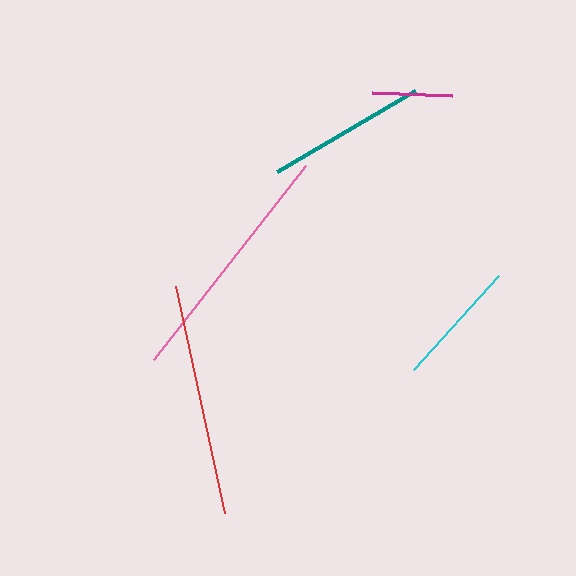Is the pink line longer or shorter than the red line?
The pink line is longer than the red line.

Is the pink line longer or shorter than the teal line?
The pink line is longer than the teal line.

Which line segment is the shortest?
The magenta line is the shortest at approximately 80 pixels.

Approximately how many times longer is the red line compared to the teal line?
The red line is approximately 1.5 times the length of the teal line.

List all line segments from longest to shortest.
From longest to shortest: pink, red, teal, cyan, magenta.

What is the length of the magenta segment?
The magenta segment is approximately 80 pixels long.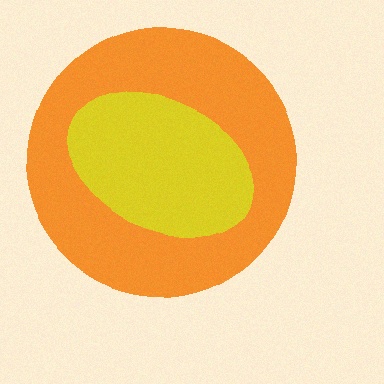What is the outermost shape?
The orange circle.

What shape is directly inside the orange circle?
The yellow ellipse.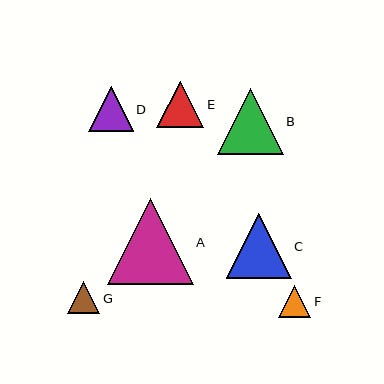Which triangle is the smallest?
Triangle G is the smallest with a size of approximately 32 pixels.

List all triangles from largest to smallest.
From largest to smallest: A, B, C, E, D, F, G.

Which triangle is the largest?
Triangle A is the largest with a size of approximately 85 pixels.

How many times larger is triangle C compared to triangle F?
Triangle C is approximately 2.0 times the size of triangle F.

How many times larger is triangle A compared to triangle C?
Triangle A is approximately 1.3 times the size of triangle C.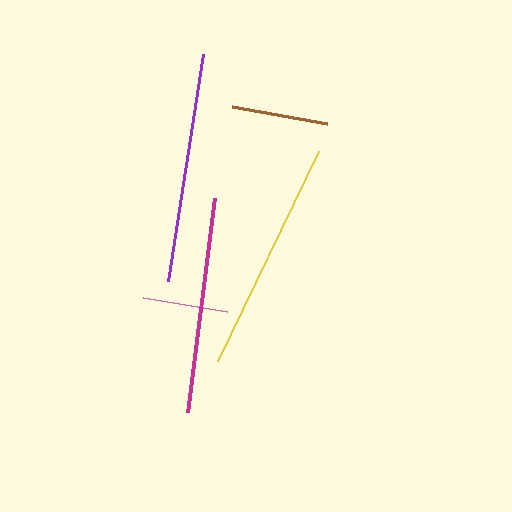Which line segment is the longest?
The yellow line is the longest at approximately 233 pixels.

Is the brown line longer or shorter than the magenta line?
The magenta line is longer than the brown line.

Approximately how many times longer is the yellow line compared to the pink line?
The yellow line is approximately 2.7 times the length of the pink line.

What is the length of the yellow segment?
The yellow segment is approximately 233 pixels long.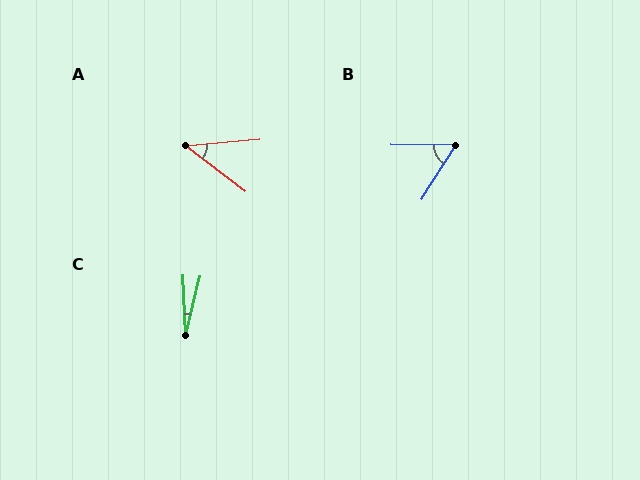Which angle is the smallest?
C, at approximately 16 degrees.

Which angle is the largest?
B, at approximately 58 degrees.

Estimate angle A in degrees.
Approximately 42 degrees.